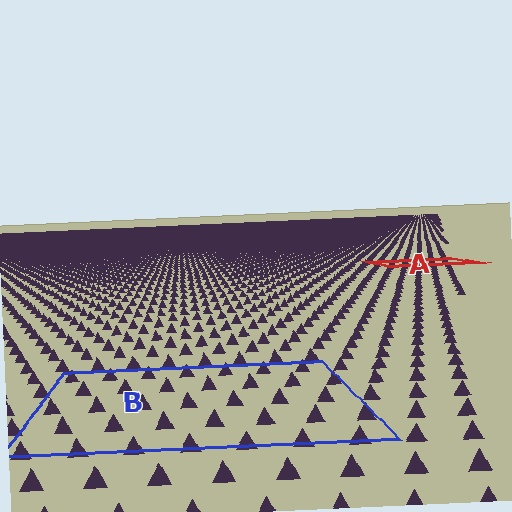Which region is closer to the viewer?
Region B is closer. The texture elements there are larger and more spread out.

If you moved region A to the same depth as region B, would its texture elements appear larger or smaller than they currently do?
They would appear larger. At a closer depth, the same texture elements are projected at a bigger on-screen size.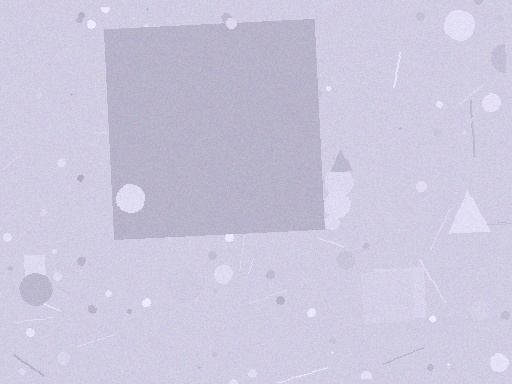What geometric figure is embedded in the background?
A square is embedded in the background.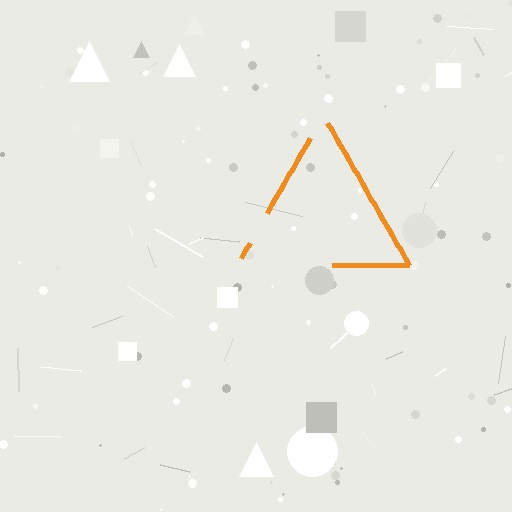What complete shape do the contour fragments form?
The contour fragments form a triangle.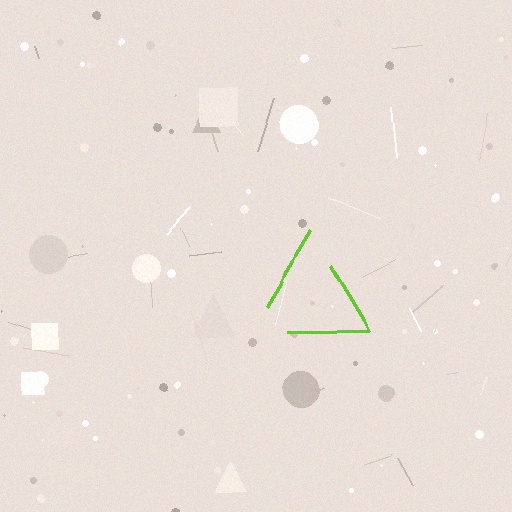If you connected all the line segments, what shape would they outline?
They would outline a triangle.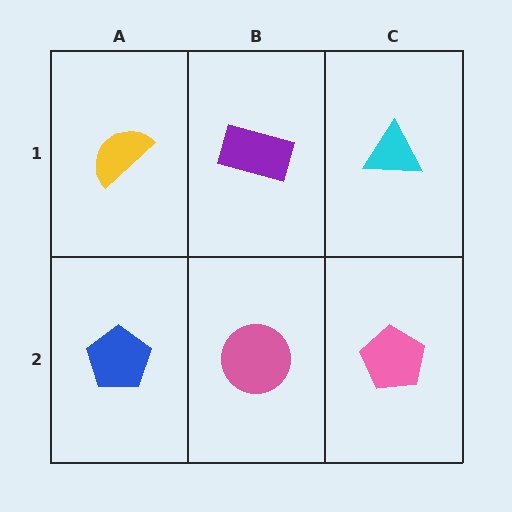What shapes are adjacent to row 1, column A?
A blue pentagon (row 2, column A), a purple rectangle (row 1, column B).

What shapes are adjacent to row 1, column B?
A pink circle (row 2, column B), a yellow semicircle (row 1, column A), a cyan triangle (row 1, column C).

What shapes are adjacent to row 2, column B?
A purple rectangle (row 1, column B), a blue pentagon (row 2, column A), a pink pentagon (row 2, column C).